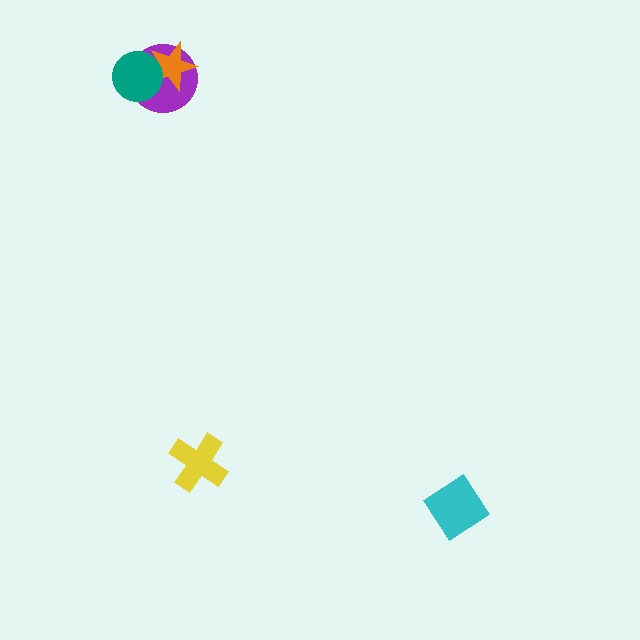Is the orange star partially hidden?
Yes, it is partially covered by another shape.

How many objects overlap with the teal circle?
2 objects overlap with the teal circle.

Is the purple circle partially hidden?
Yes, it is partially covered by another shape.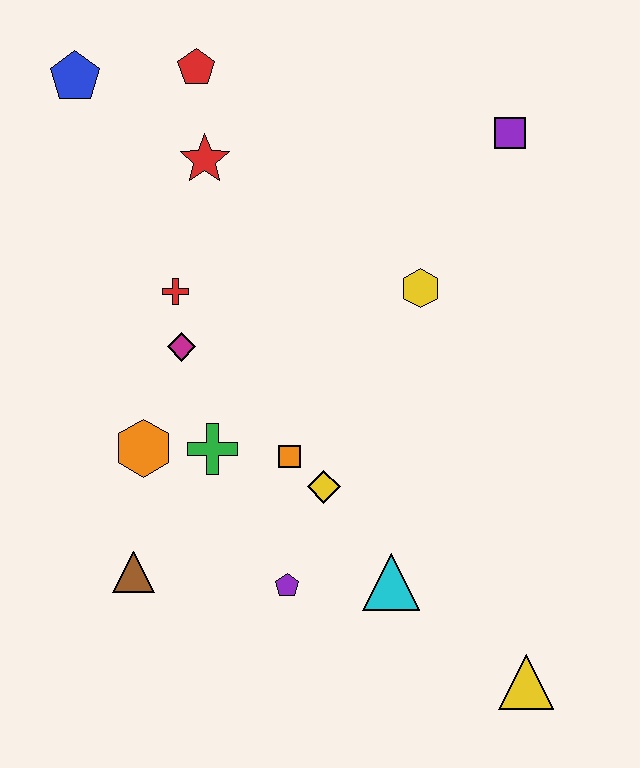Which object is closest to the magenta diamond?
The red cross is closest to the magenta diamond.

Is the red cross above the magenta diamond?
Yes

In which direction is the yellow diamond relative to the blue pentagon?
The yellow diamond is below the blue pentagon.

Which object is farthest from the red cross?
The yellow triangle is farthest from the red cross.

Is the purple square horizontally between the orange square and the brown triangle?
No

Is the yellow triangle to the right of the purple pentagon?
Yes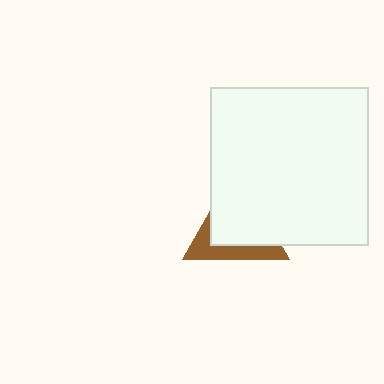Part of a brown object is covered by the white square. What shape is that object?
It is a triangle.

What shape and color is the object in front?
The object in front is a white square.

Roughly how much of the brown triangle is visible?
A small part of it is visible (roughly 34%).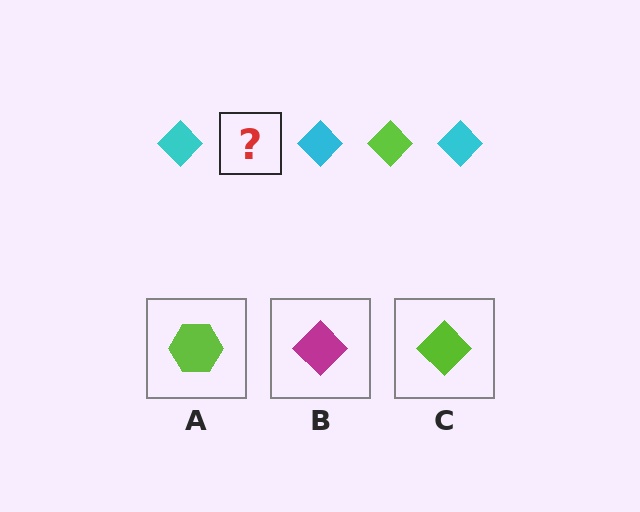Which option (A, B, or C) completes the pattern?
C.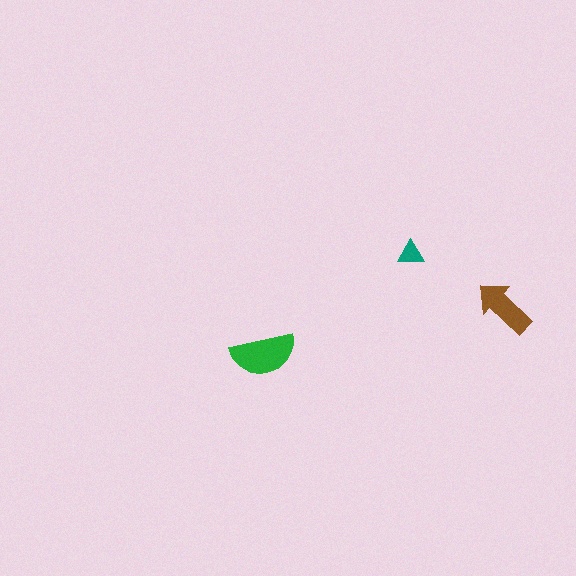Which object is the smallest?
The teal triangle.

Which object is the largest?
The green semicircle.